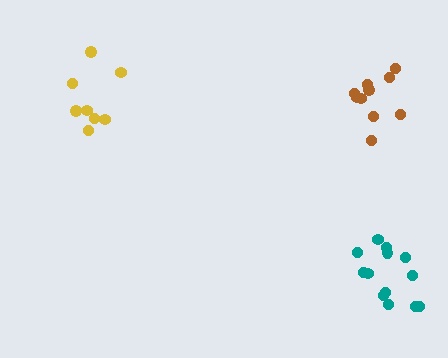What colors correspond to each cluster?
The clusters are colored: teal, brown, yellow.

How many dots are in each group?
Group 1: 13 dots, Group 2: 10 dots, Group 3: 8 dots (31 total).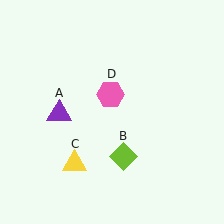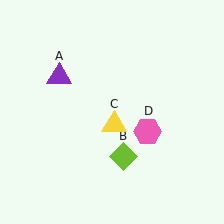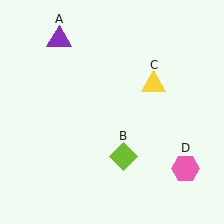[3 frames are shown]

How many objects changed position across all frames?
3 objects changed position: purple triangle (object A), yellow triangle (object C), pink hexagon (object D).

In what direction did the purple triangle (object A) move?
The purple triangle (object A) moved up.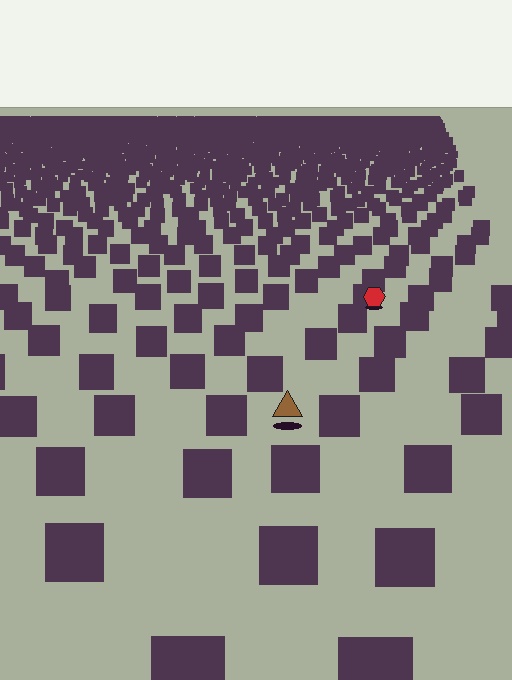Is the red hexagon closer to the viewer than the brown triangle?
No. The brown triangle is closer — you can tell from the texture gradient: the ground texture is coarser near it.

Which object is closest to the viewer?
The brown triangle is closest. The texture marks near it are larger and more spread out.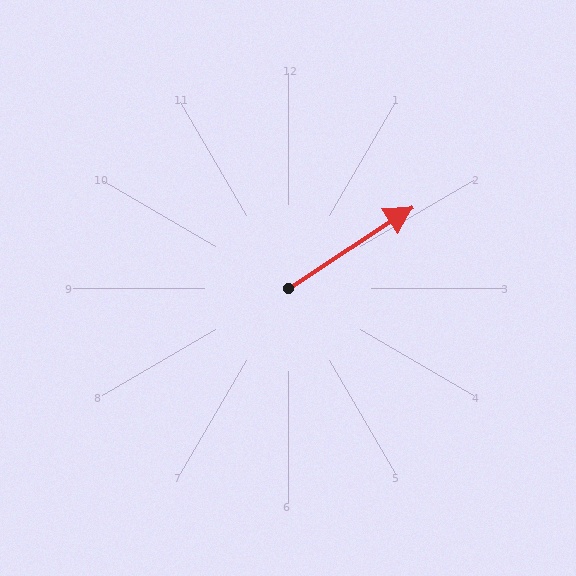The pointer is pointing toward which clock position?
Roughly 2 o'clock.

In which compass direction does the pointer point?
Northeast.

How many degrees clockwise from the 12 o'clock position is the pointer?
Approximately 57 degrees.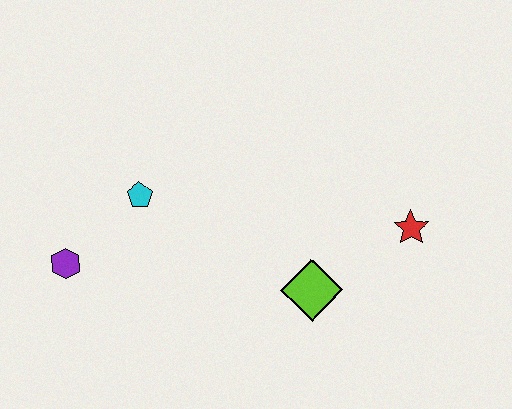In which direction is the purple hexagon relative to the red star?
The purple hexagon is to the left of the red star.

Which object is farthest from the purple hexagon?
The red star is farthest from the purple hexagon.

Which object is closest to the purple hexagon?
The cyan pentagon is closest to the purple hexagon.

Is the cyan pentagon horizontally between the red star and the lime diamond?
No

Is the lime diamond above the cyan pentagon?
No